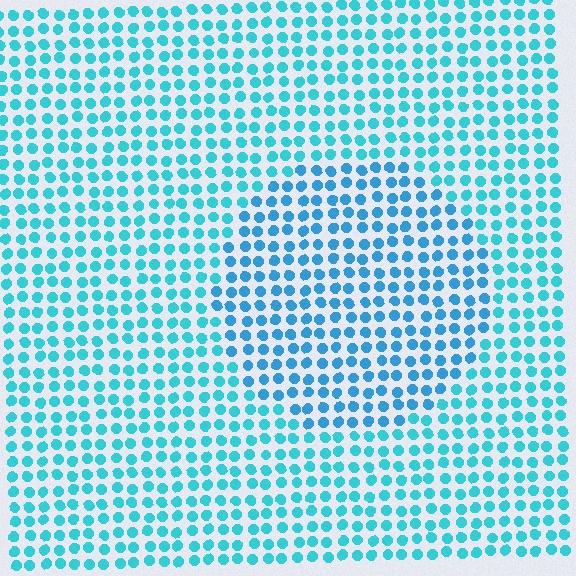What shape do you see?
I see a circle.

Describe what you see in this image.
The image is filled with small cyan elements in a uniform arrangement. A circle-shaped region is visible where the elements are tinted to a slightly different hue, forming a subtle color boundary.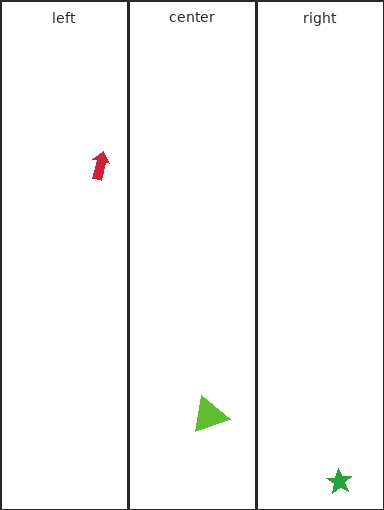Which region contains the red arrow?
The left region.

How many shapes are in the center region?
1.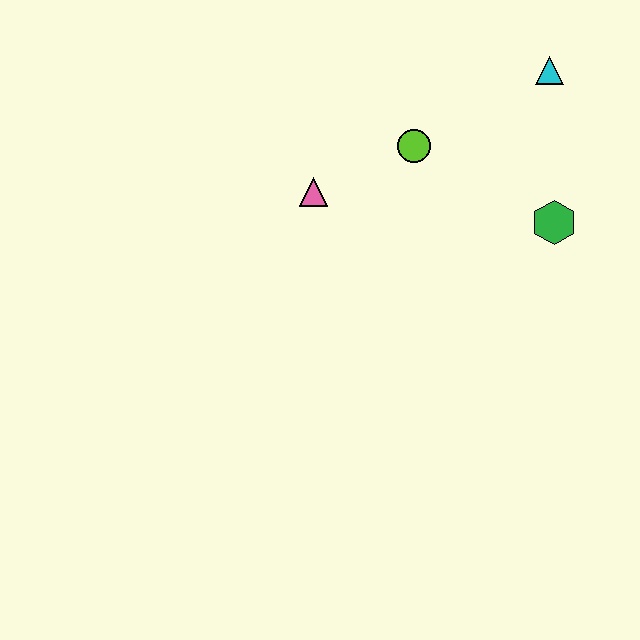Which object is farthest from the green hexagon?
The pink triangle is farthest from the green hexagon.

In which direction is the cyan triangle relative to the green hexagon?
The cyan triangle is above the green hexagon.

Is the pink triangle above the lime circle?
No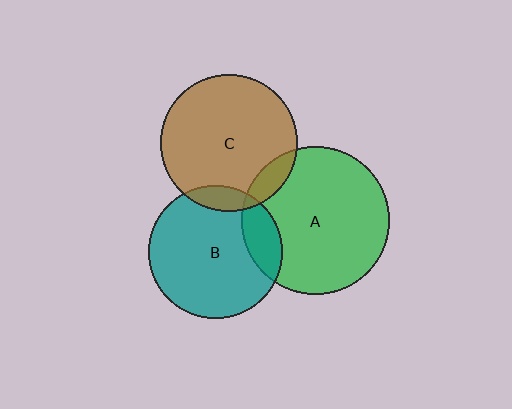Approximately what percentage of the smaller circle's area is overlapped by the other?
Approximately 15%.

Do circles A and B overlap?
Yes.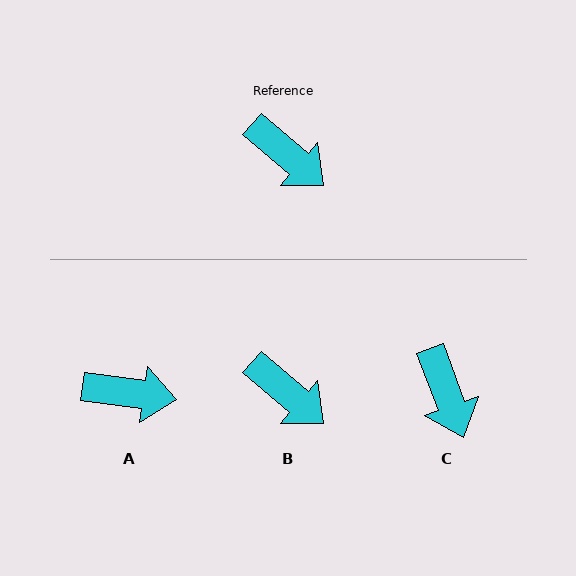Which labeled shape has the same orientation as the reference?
B.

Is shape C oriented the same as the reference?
No, it is off by about 29 degrees.